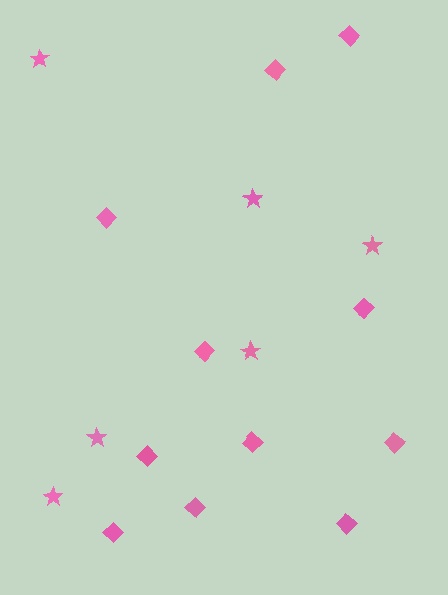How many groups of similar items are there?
There are 2 groups: one group of stars (6) and one group of diamonds (11).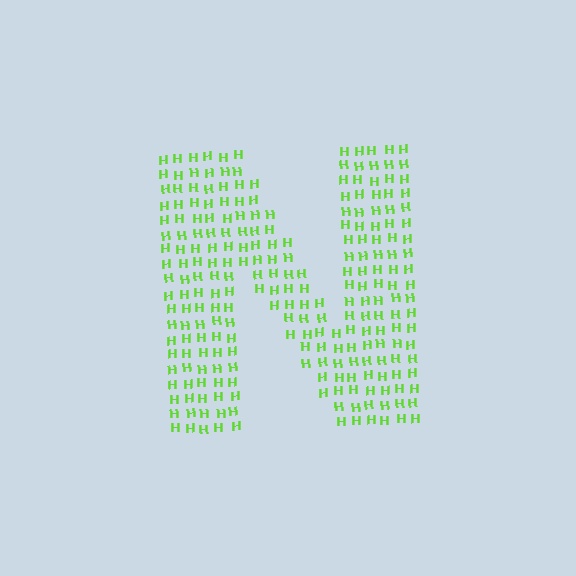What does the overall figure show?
The overall figure shows the letter N.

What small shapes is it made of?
It is made of small letter H's.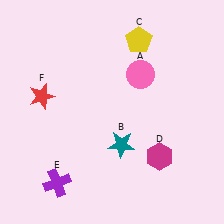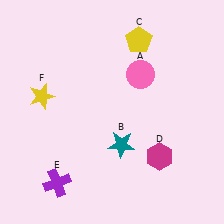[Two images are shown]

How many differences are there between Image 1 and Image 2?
There is 1 difference between the two images.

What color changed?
The star (F) changed from red in Image 1 to yellow in Image 2.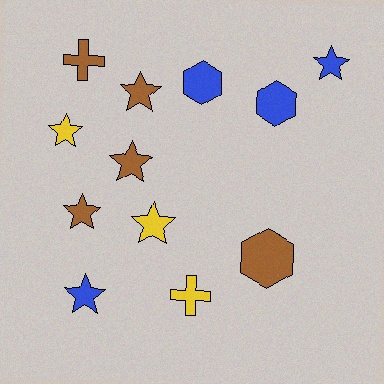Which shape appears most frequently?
Star, with 7 objects.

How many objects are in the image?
There are 12 objects.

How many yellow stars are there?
There are 2 yellow stars.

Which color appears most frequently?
Brown, with 5 objects.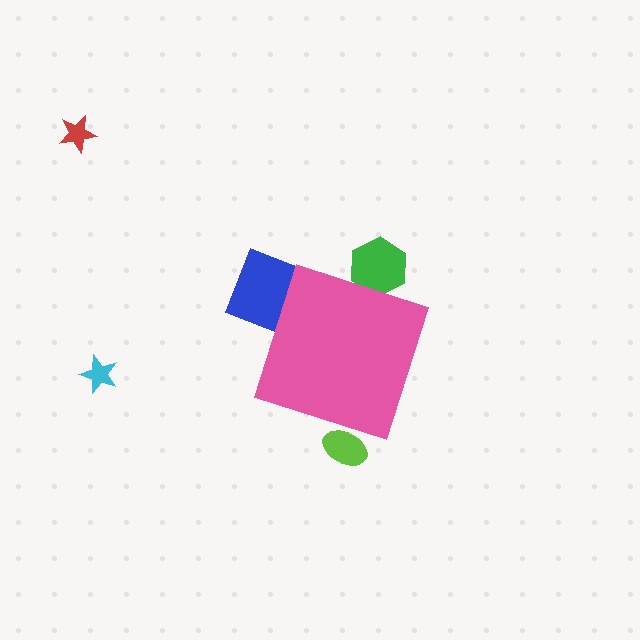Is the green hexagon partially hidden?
Yes, the green hexagon is partially hidden behind the pink diamond.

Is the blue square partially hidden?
Yes, the blue square is partially hidden behind the pink diamond.